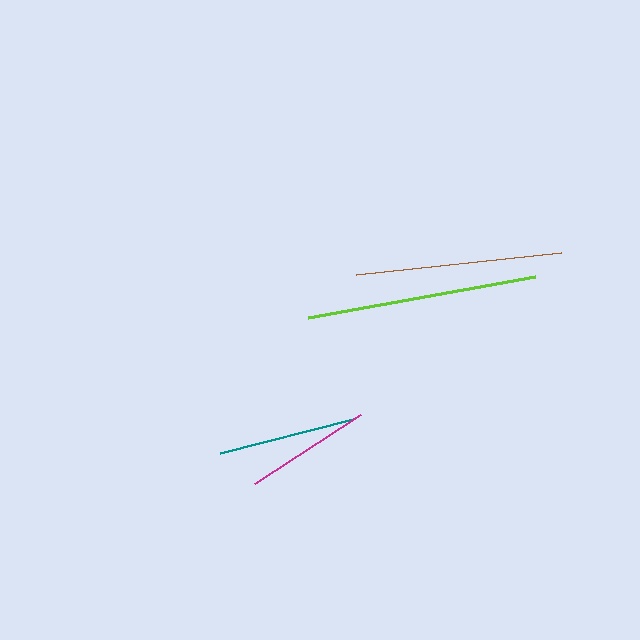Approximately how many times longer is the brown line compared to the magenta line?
The brown line is approximately 1.6 times the length of the magenta line.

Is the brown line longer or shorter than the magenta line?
The brown line is longer than the magenta line.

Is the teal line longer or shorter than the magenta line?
The teal line is longer than the magenta line.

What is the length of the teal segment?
The teal segment is approximately 137 pixels long.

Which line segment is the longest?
The lime line is the longest at approximately 230 pixels.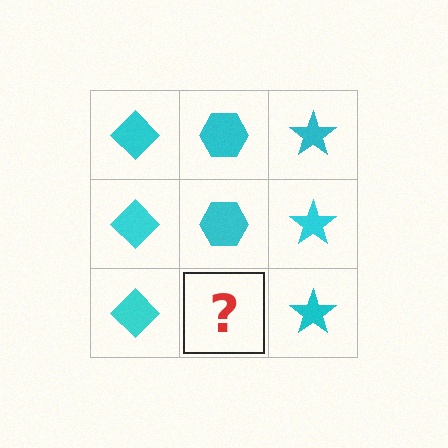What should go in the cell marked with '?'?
The missing cell should contain a cyan hexagon.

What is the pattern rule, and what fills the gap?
The rule is that each column has a consistent shape. The gap should be filled with a cyan hexagon.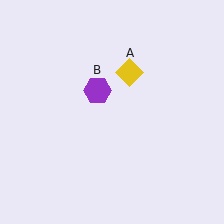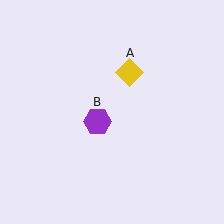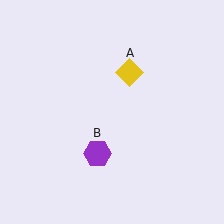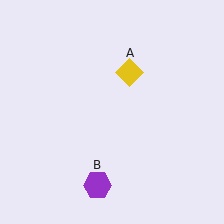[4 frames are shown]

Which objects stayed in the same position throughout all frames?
Yellow diamond (object A) remained stationary.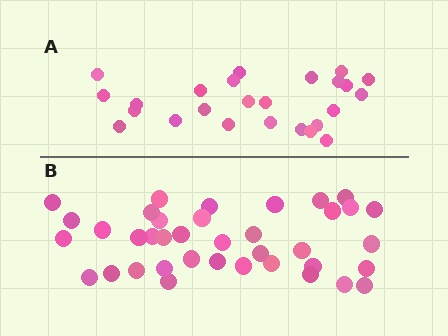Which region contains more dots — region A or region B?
Region B (the bottom region) has more dots.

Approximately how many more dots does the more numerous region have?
Region B has approximately 15 more dots than region A.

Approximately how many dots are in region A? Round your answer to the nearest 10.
About 20 dots. (The exact count is 25, which rounds to 20.)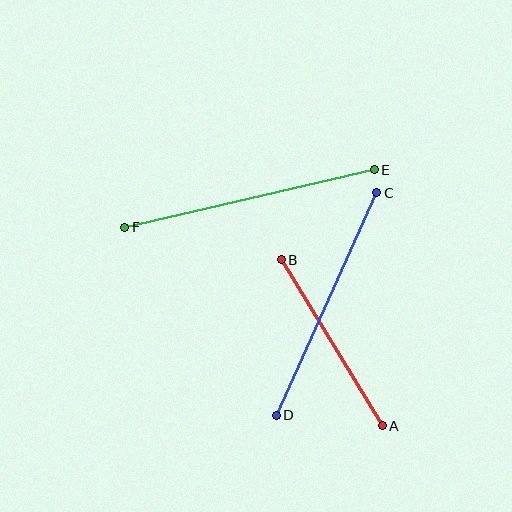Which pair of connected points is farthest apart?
Points E and F are farthest apart.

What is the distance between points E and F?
The distance is approximately 256 pixels.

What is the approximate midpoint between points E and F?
The midpoint is at approximately (250, 198) pixels.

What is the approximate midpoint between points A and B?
The midpoint is at approximately (332, 343) pixels.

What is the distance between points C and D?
The distance is approximately 244 pixels.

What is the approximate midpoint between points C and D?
The midpoint is at approximately (327, 304) pixels.